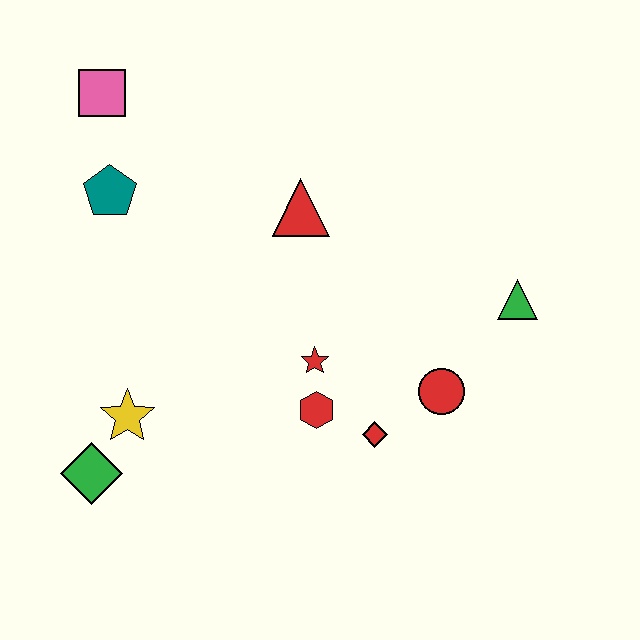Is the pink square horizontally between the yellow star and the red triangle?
No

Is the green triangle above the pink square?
No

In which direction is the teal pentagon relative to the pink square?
The teal pentagon is below the pink square.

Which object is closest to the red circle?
The red diamond is closest to the red circle.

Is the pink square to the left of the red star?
Yes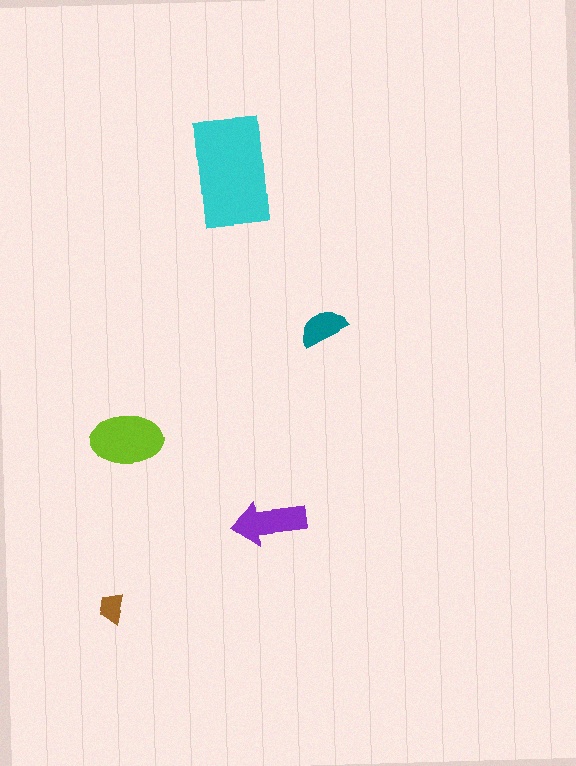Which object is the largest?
The cyan rectangle.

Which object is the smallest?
The brown trapezoid.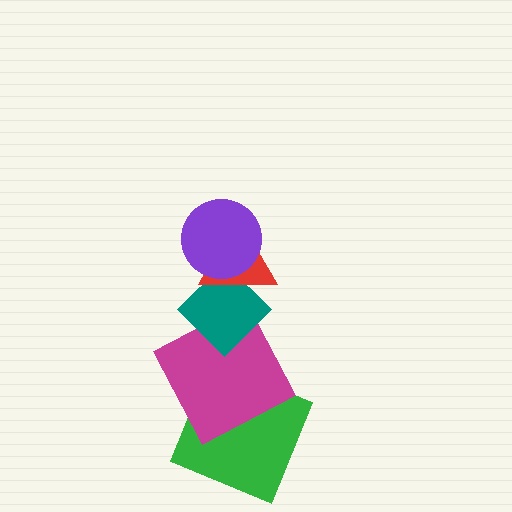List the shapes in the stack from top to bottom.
From top to bottom: the purple circle, the red triangle, the teal diamond, the magenta square, the green square.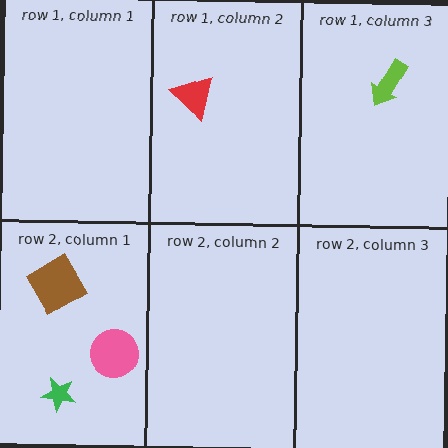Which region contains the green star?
The row 2, column 1 region.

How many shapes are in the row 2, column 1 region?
3.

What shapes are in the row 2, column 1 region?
The brown diamond, the green star, the pink circle.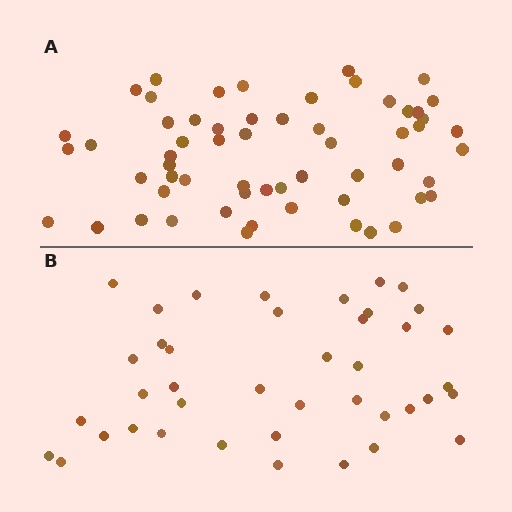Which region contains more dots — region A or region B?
Region A (the top region) has more dots.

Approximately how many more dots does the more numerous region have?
Region A has approximately 20 more dots than region B.